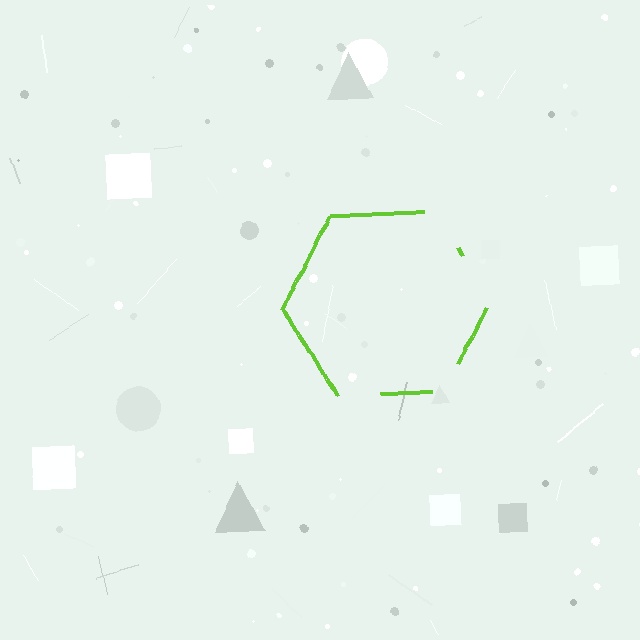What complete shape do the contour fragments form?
The contour fragments form a hexagon.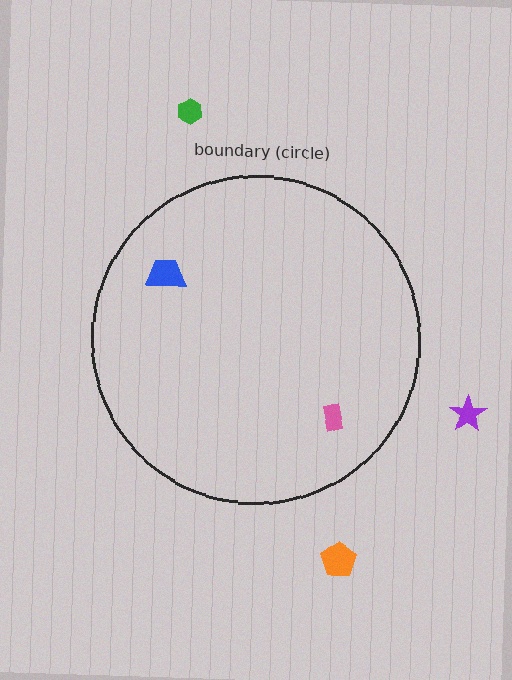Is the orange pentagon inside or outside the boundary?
Outside.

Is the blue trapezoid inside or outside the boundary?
Inside.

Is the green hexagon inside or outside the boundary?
Outside.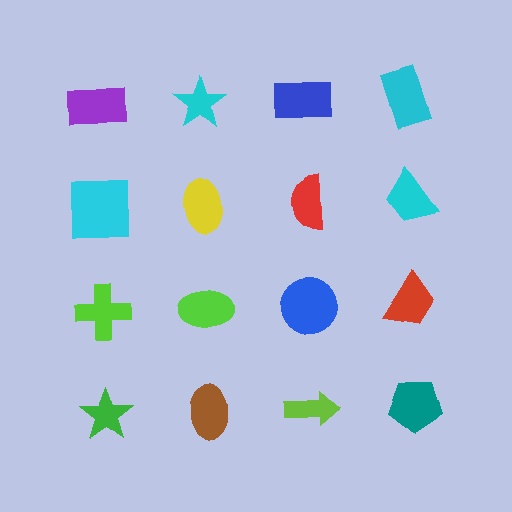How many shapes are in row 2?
4 shapes.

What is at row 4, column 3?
A lime arrow.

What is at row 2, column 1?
A cyan square.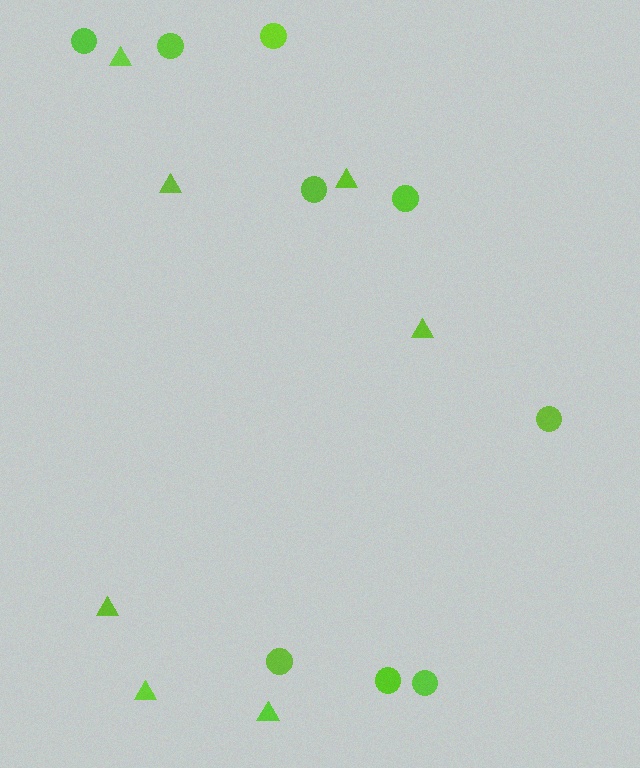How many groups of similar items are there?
There are 2 groups: one group of circles (9) and one group of triangles (7).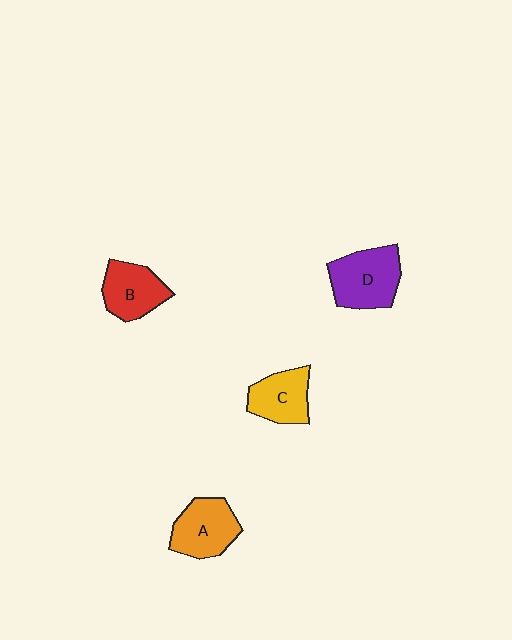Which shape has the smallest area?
Shape C (yellow).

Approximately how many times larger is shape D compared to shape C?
Approximately 1.3 times.